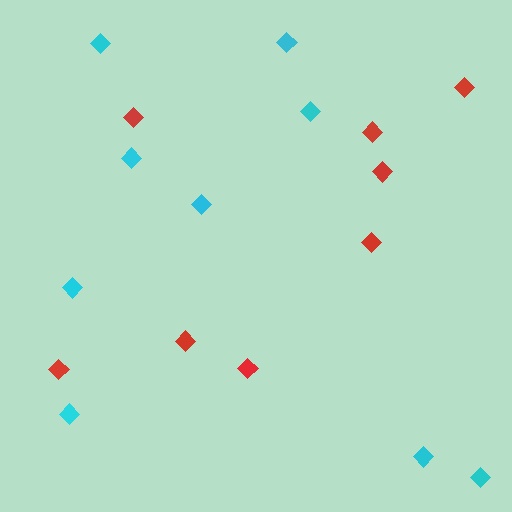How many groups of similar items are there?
There are 2 groups: one group of red diamonds (8) and one group of cyan diamonds (9).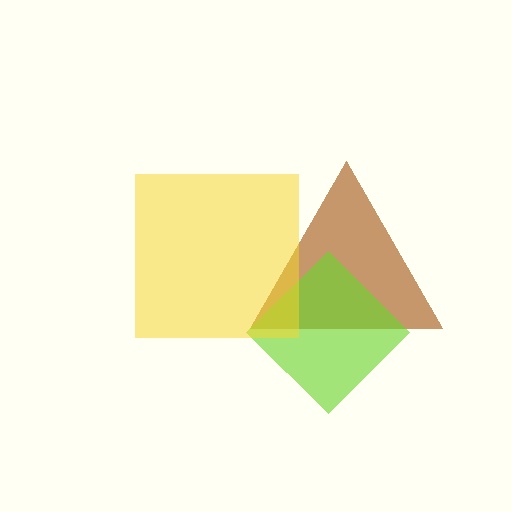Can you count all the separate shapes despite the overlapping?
Yes, there are 3 separate shapes.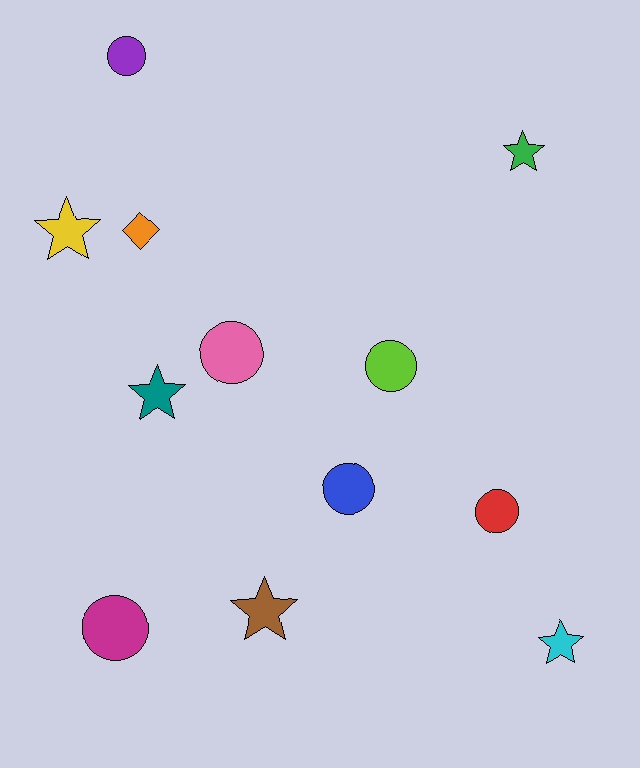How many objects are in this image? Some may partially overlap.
There are 12 objects.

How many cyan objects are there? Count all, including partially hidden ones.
There is 1 cyan object.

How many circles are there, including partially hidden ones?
There are 6 circles.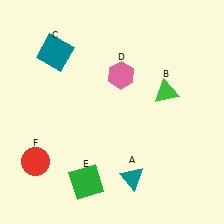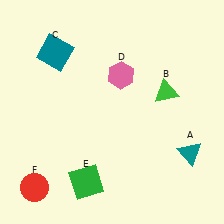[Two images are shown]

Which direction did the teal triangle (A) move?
The teal triangle (A) moved right.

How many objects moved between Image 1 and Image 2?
2 objects moved between the two images.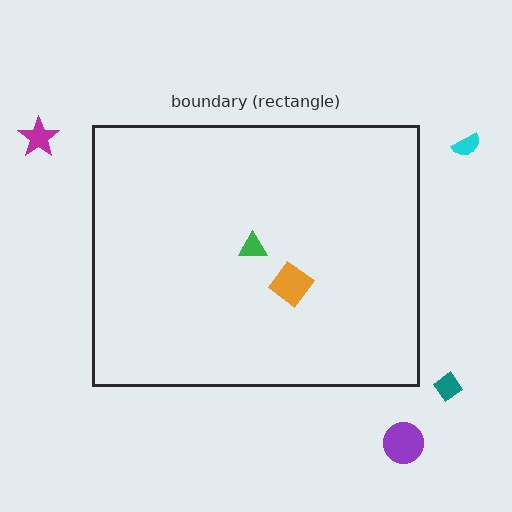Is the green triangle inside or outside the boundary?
Inside.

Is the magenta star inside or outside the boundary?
Outside.